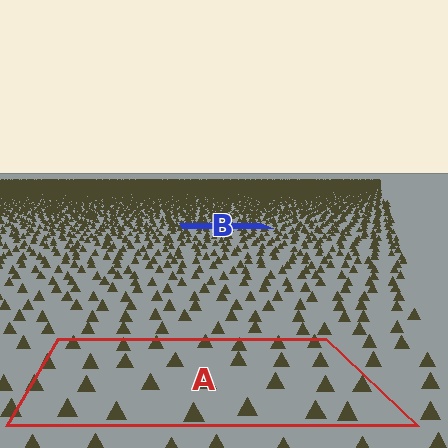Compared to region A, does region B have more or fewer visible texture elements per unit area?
Region B has more texture elements per unit area — they are packed more densely because it is farther away.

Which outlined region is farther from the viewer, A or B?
Region B is farther from the viewer — the texture elements inside it appear smaller and more densely packed.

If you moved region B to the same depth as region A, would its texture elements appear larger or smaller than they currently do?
They would appear larger. At a closer depth, the same texture elements are projected at a bigger on-screen size.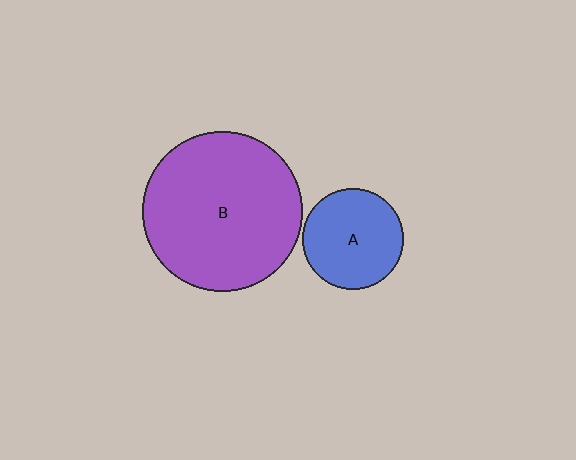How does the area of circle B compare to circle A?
Approximately 2.5 times.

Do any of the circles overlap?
No, none of the circles overlap.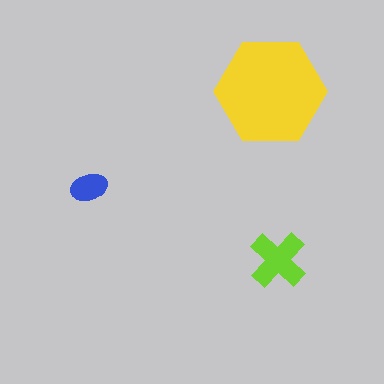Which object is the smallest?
The blue ellipse.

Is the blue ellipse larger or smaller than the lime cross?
Smaller.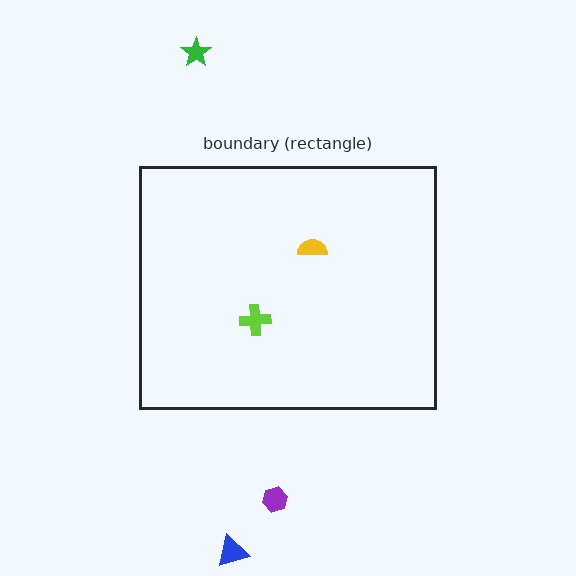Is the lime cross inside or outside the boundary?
Inside.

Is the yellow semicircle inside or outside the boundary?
Inside.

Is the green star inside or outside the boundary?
Outside.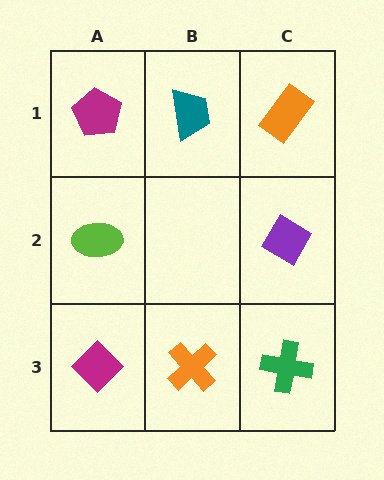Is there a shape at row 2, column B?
No, that cell is empty.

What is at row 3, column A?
A magenta diamond.